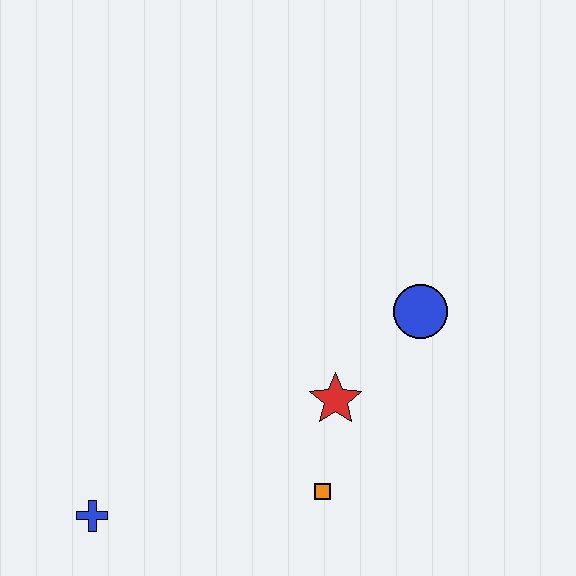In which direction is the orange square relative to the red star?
The orange square is below the red star.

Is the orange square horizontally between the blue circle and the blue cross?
Yes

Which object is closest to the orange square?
The red star is closest to the orange square.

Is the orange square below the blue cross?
No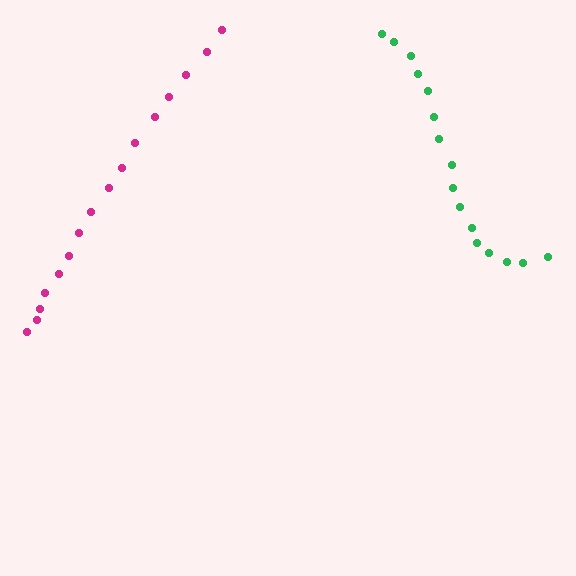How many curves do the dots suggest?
There are 2 distinct paths.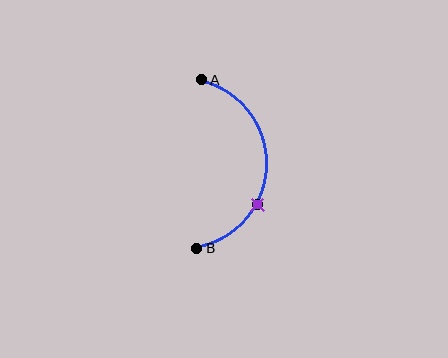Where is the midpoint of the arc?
The arc midpoint is the point on the curve farthest from the straight line joining A and B. It sits to the right of that line.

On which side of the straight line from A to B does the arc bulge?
The arc bulges to the right of the straight line connecting A and B.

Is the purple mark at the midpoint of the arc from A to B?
No. The purple mark lies on the arc but is closer to endpoint B. The arc midpoint would be at the point on the curve equidistant along the arc from both A and B.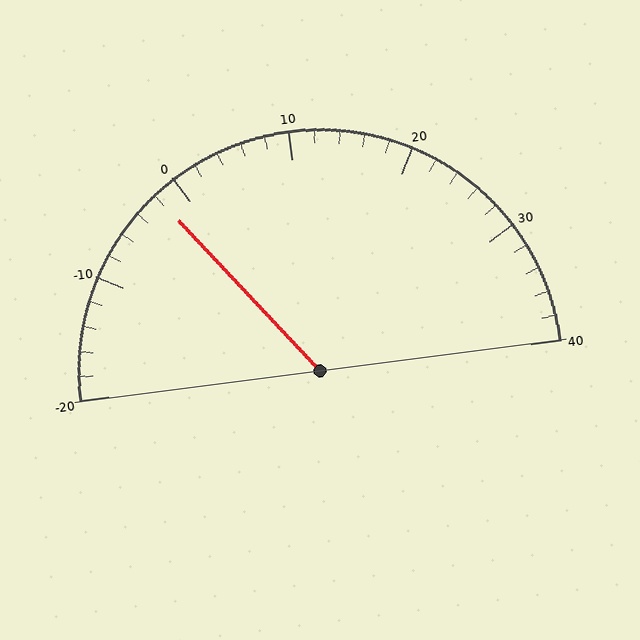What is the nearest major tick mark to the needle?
The nearest major tick mark is 0.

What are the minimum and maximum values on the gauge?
The gauge ranges from -20 to 40.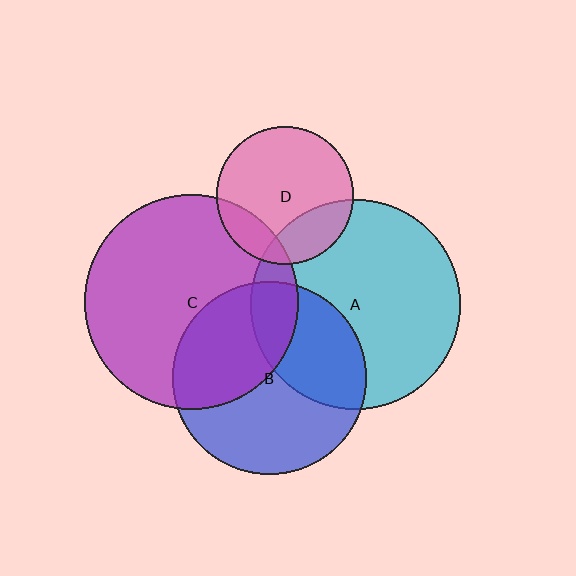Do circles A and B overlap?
Yes.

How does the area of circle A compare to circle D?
Approximately 2.3 times.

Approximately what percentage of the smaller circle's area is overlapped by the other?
Approximately 35%.